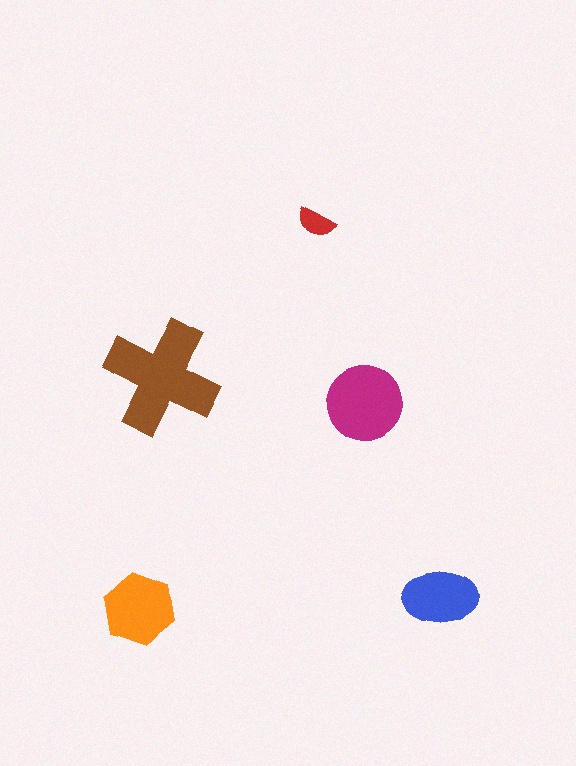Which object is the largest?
The brown cross.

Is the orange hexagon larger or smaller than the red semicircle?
Larger.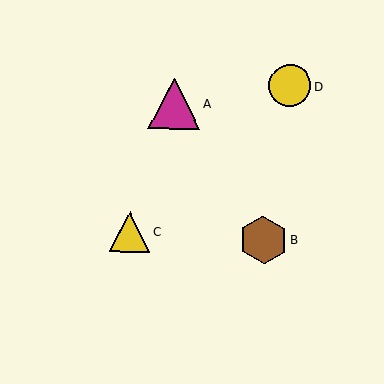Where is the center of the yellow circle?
The center of the yellow circle is at (290, 86).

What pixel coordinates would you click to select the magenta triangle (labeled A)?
Click at (175, 104) to select the magenta triangle A.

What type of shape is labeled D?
Shape D is a yellow circle.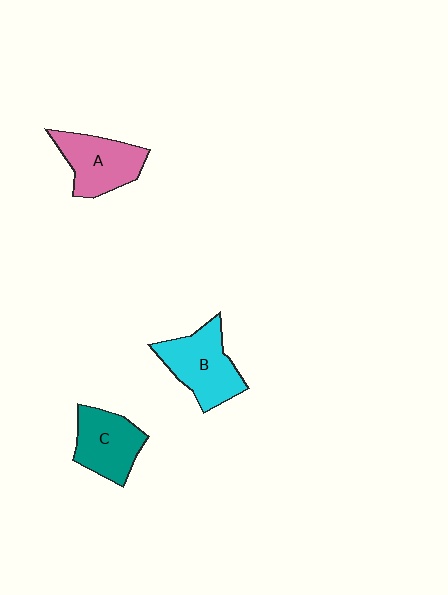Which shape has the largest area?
Shape B (cyan).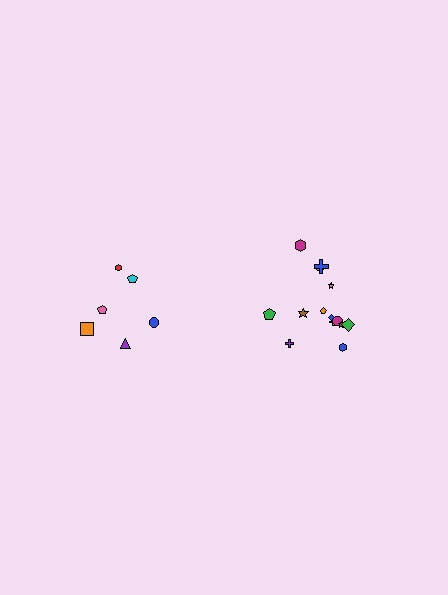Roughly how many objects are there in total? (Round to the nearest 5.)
Roughly 20 objects in total.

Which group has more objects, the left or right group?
The right group.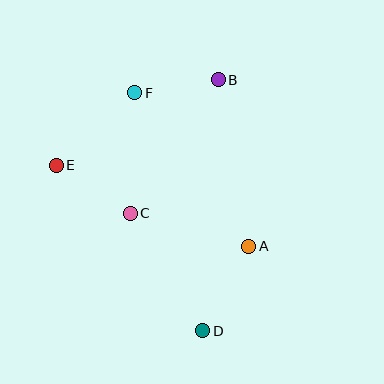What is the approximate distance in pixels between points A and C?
The distance between A and C is approximately 123 pixels.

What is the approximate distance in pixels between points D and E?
The distance between D and E is approximately 221 pixels.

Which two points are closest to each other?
Points B and F are closest to each other.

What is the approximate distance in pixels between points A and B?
The distance between A and B is approximately 169 pixels.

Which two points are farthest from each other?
Points B and D are farthest from each other.